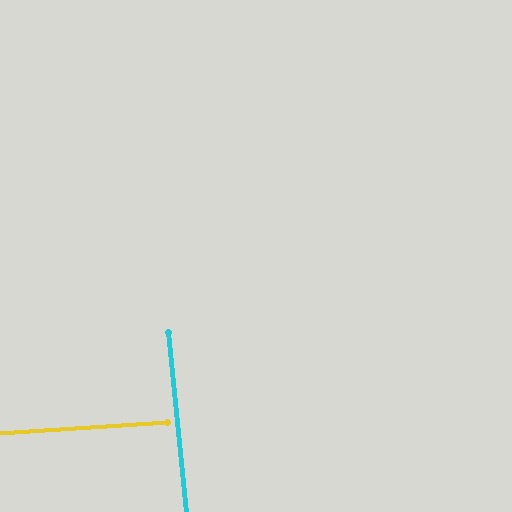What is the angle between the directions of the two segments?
Approximately 88 degrees.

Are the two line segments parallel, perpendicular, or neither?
Perpendicular — they meet at approximately 88°.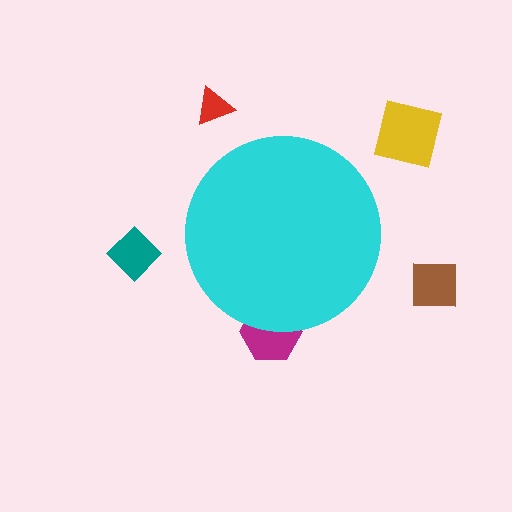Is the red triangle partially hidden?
No, the red triangle is fully visible.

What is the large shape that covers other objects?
A cyan circle.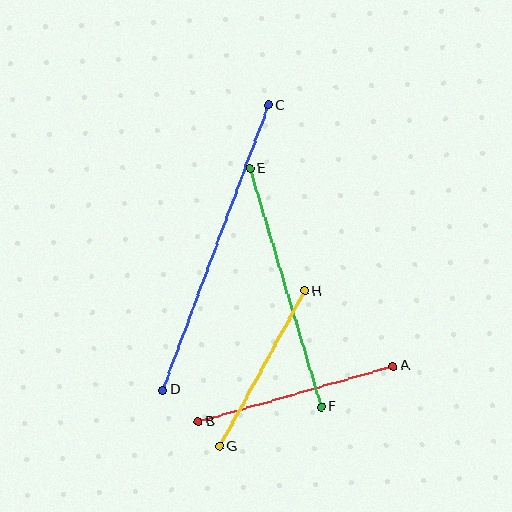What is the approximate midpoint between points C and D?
The midpoint is at approximately (216, 248) pixels.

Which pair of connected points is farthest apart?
Points C and D are farthest apart.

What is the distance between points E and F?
The distance is approximately 249 pixels.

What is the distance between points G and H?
The distance is approximately 177 pixels.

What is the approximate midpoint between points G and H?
The midpoint is at approximately (262, 369) pixels.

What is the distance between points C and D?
The distance is approximately 303 pixels.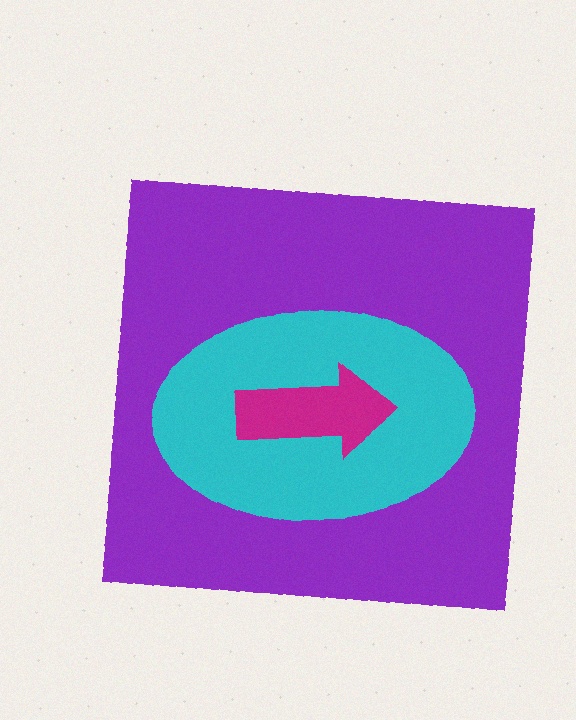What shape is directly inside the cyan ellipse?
The magenta arrow.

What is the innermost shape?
The magenta arrow.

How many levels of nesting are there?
3.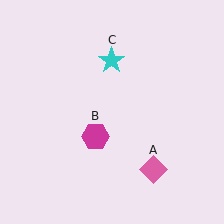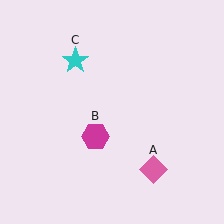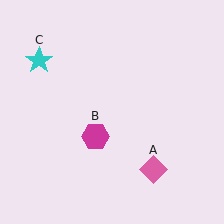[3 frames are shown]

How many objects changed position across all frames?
1 object changed position: cyan star (object C).